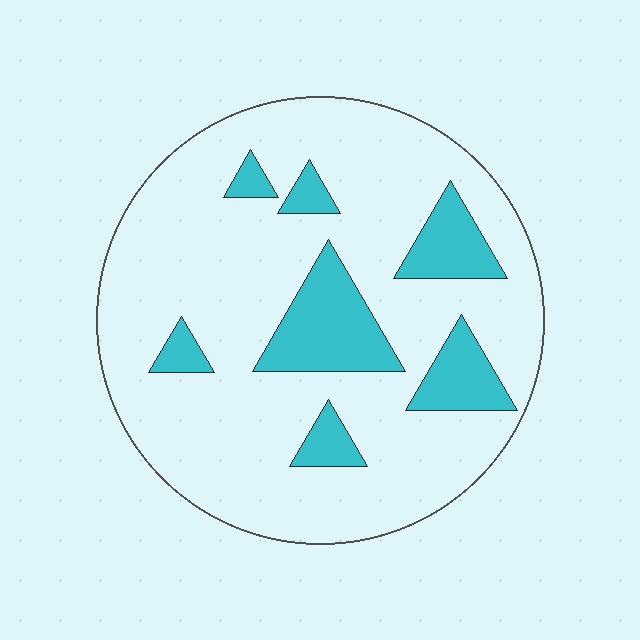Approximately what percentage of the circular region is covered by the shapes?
Approximately 20%.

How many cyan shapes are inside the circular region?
7.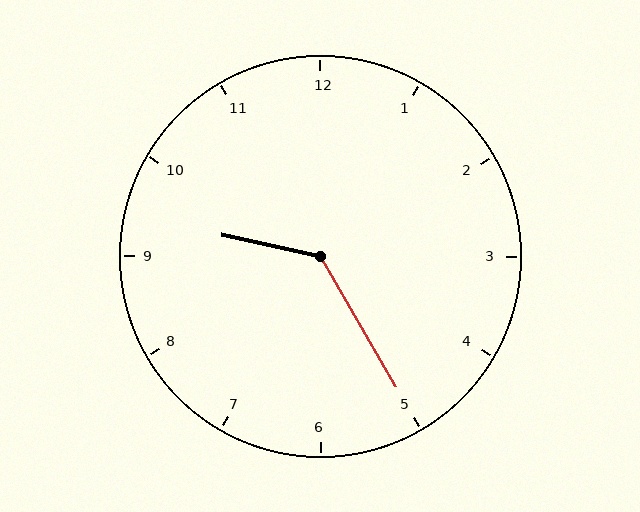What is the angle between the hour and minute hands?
Approximately 132 degrees.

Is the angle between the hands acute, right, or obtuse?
It is obtuse.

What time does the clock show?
9:25.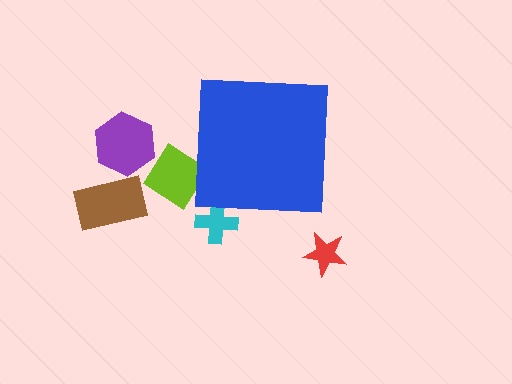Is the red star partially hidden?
No, the red star is fully visible.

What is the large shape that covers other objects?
A blue square.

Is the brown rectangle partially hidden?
No, the brown rectangle is fully visible.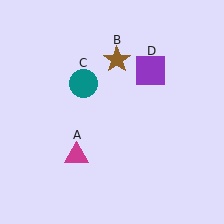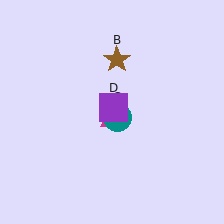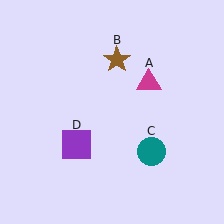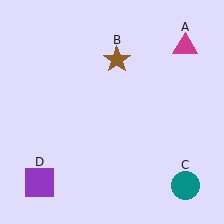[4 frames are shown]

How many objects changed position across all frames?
3 objects changed position: magenta triangle (object A), teal circle (object C), purple square (object D).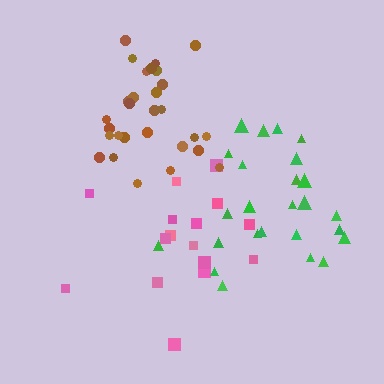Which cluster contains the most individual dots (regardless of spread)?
Brown (29).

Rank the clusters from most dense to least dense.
brown, green, pink.